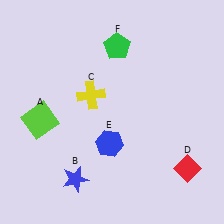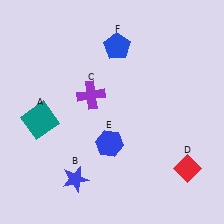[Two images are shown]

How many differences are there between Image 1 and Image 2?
There are 3 differences between the two images.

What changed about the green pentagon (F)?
In Image 1, F is green. In Image 2, it changed to blue.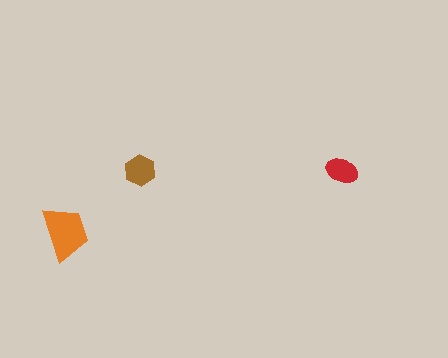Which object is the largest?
The orange trapezoid.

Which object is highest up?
The brown hexagon is topmost.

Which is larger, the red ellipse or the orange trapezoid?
The orange trapezoid.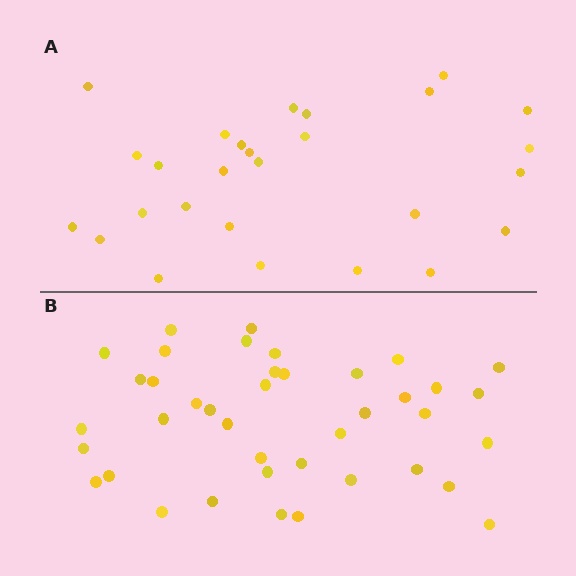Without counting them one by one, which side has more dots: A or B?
Region B (the bottom region) has more dots.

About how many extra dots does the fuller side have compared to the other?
Region B has approximately 15 more dots than region A.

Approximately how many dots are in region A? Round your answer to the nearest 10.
About 30 dots. (The exact count is 27, which rounds to 30.)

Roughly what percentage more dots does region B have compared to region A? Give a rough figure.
About 50% more.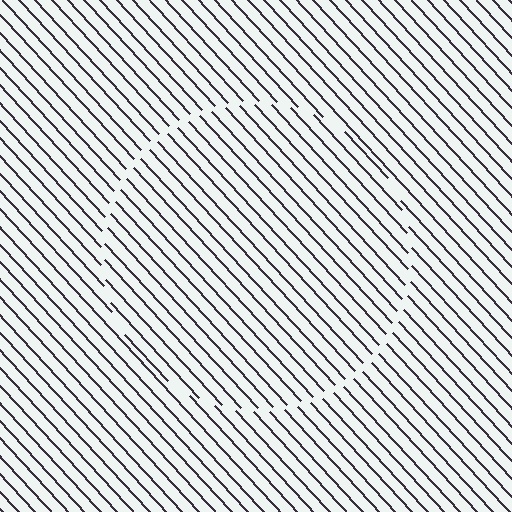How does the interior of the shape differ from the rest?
The interior of the shape contains the same grating, shifted by half a period — the contour is defined by the phase discontinuity where line-ends from the inner and outer gratings abut.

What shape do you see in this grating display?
An illusory circle. The interior of the shape contains the same grating, shifted by half a period — the contour is defined by the phase discontinuity where line-ends from the inner and outer gratings abut.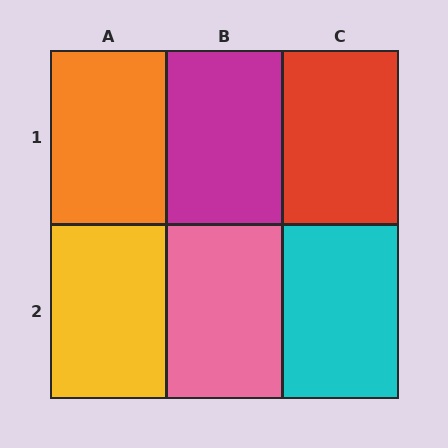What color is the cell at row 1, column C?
Red.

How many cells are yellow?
1 cell is yellow.